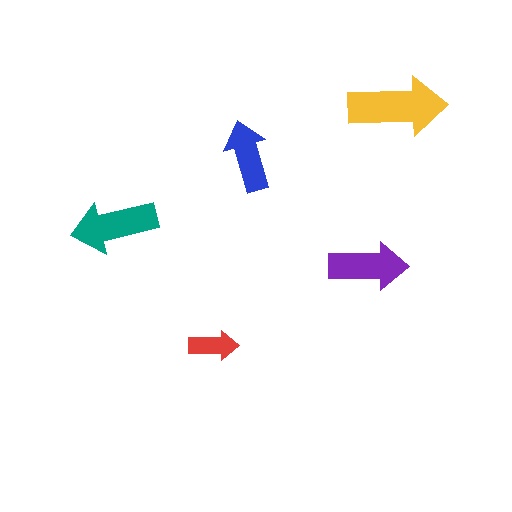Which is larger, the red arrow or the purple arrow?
The purple one.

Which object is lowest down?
The red arrow is bottommost.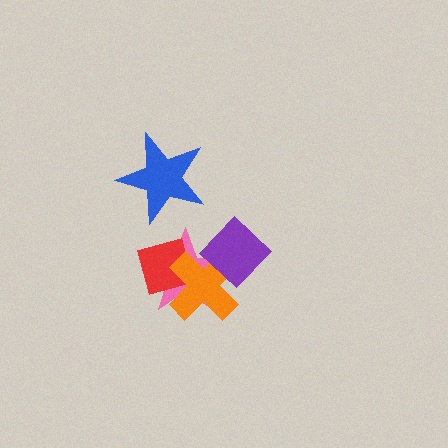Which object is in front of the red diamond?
The orange cross is in front of the red diamond.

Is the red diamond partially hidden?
Yes, it is partially covered by another shape.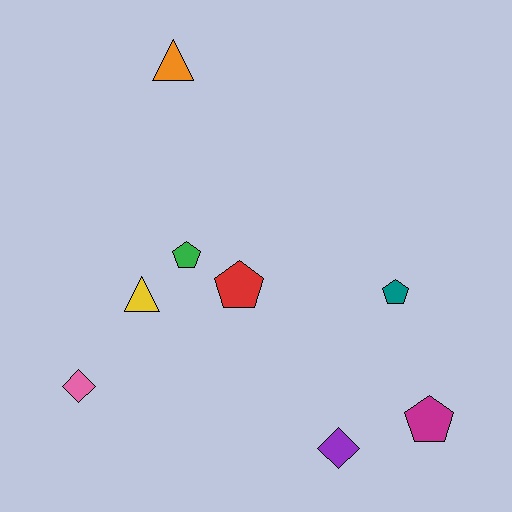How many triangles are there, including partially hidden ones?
There are 2 triangles.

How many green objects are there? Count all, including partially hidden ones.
There is 1 green object.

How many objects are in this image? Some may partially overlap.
There are 8 objects.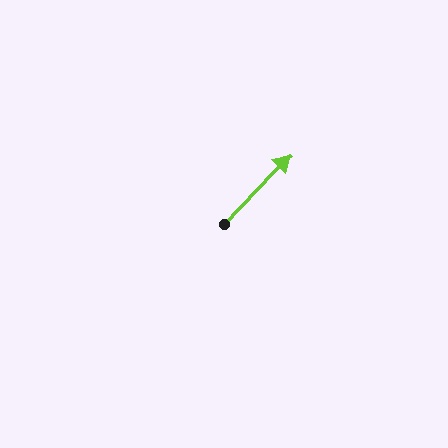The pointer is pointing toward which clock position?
Roughly 1 o'clock.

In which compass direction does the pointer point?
Northeast.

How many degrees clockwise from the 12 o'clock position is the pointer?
Approximately 43 degrees.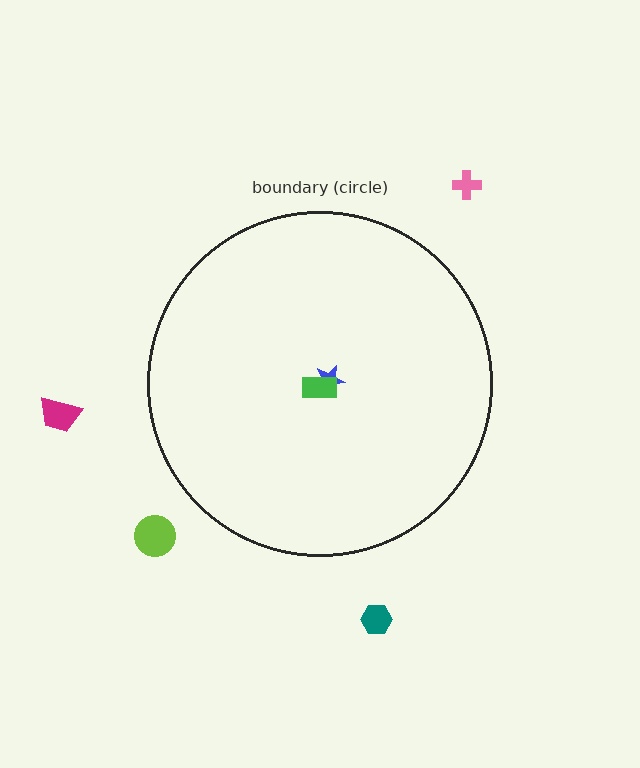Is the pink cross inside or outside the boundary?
Outside.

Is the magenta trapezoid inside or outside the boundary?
Outside.